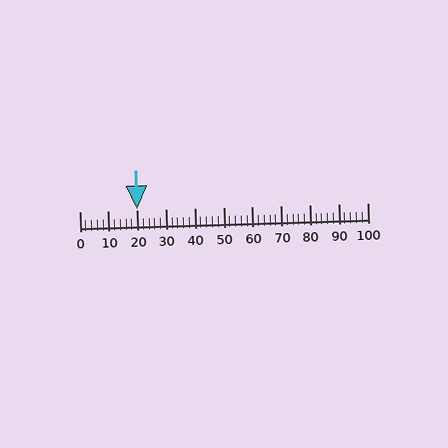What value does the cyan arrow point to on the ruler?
The cyan arrow points to approximately 20.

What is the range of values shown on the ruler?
The ruler shows values from 0 to 100.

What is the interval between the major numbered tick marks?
The major tick marks are spaced 10 units apart.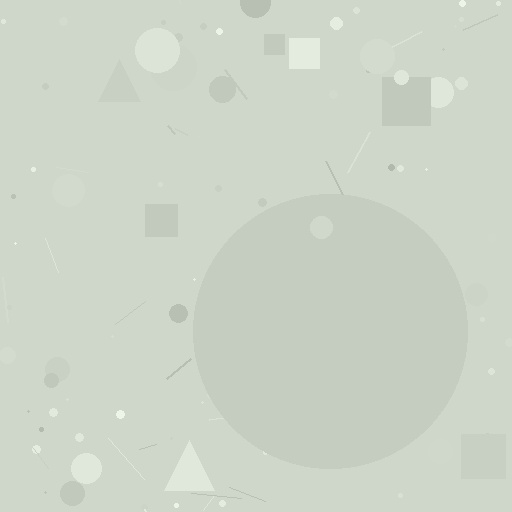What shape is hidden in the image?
A circle is hidden in the image.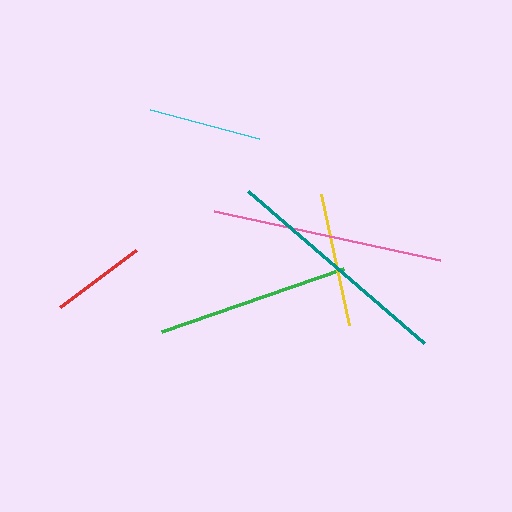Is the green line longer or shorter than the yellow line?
The green line is longer than the yellow line.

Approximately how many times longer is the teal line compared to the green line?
The teal line is approximately 1.2 times the length of the green line.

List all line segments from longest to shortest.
From longest to shortest: teal, pink, green, yellow, cyan, red.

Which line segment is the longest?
The teal line is the longest at approximately 232 pixels.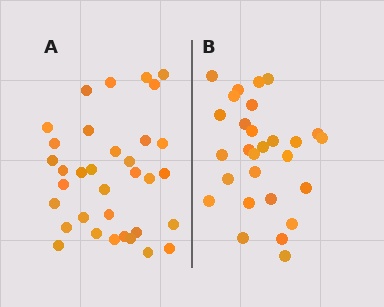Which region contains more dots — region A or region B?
Region A (the left region) has more dots.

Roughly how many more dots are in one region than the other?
Region A has about 6 more dots than region B.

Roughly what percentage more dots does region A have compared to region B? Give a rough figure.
About 20% more.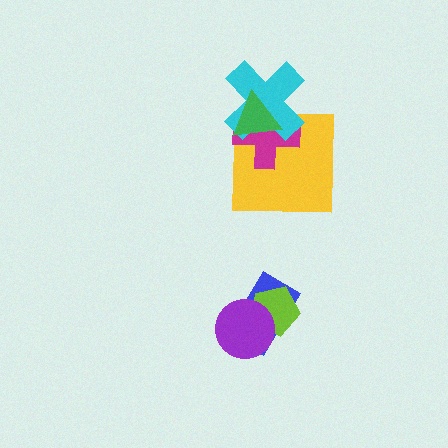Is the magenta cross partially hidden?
Yes, it is partially covered by another shape.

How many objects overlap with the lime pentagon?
2 objects overlap with the lime pentagon.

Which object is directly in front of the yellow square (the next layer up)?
The magenta cross is directly in front of the yellow square.